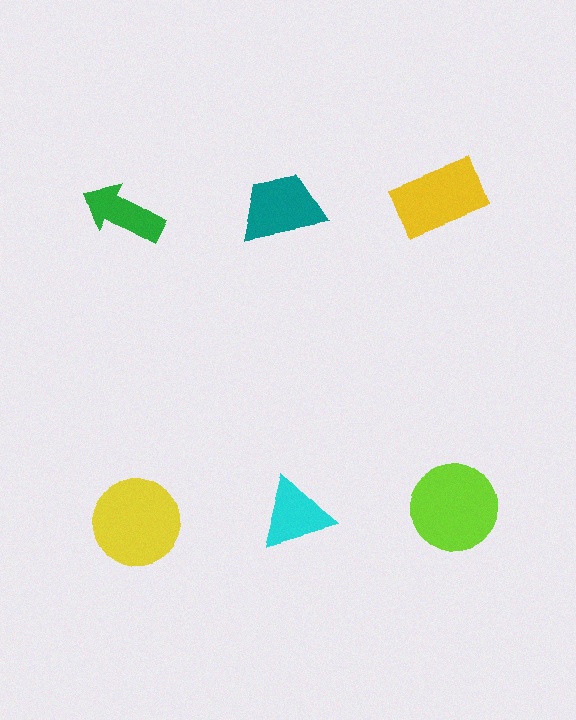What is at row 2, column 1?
A yellow circle.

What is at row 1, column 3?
A yellow rectangle.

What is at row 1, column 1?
A green arrow.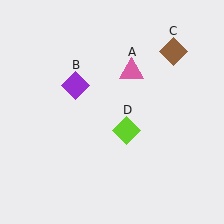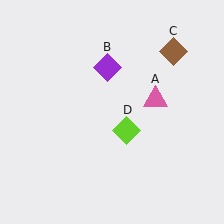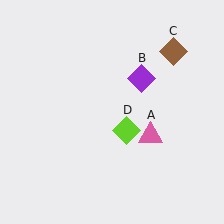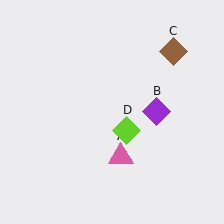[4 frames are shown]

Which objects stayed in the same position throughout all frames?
Brown diamond (object C) and lime diamond (object D) remained stationary.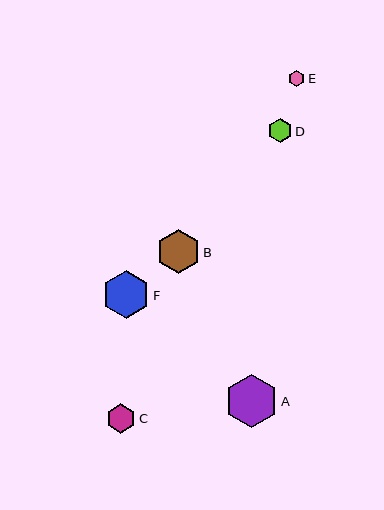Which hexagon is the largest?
Hexagon A is the largest with a size of approximately 53 pixels.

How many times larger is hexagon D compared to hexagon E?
Hexagon D is approximately 1.4 times the size of hexagon E.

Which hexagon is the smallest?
Hexagon E is the smallest with a size of approximately 17 pixels.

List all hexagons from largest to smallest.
From largest to smallest: A, F, B, C, D, E.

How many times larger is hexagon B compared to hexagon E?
Hexagon B is approximately 2.6 times the size of hexagon E.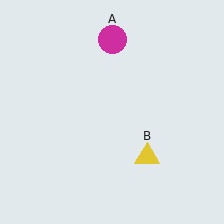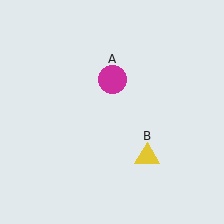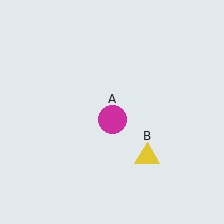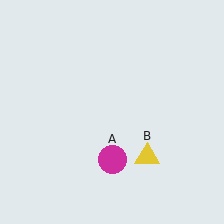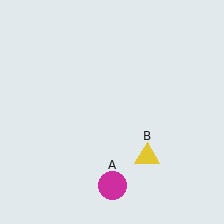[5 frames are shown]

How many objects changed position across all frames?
1 object changed position: magenta circle (object A).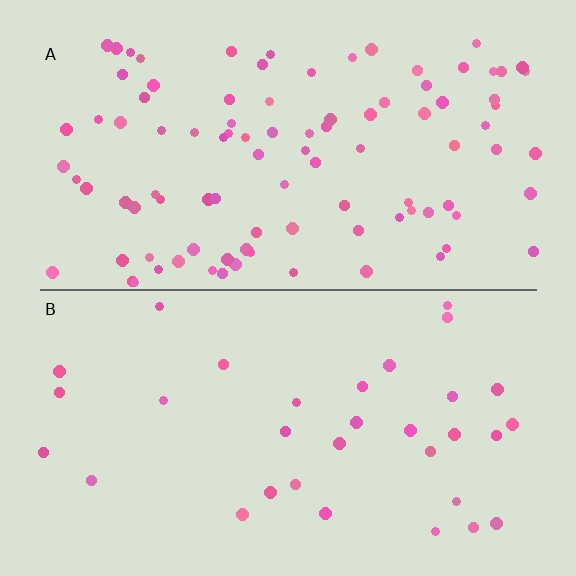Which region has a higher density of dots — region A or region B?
A (the top).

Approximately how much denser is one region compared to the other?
Approximately 3.0× — region A over region B.